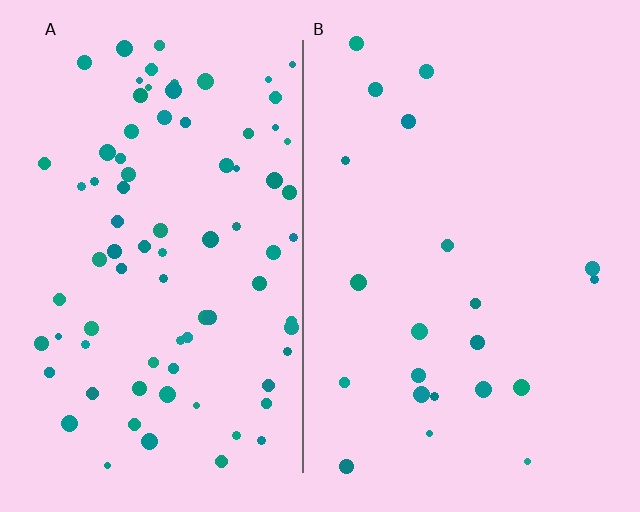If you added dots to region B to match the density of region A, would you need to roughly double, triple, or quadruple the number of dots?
Approximately quadruple.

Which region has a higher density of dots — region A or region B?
A (the left).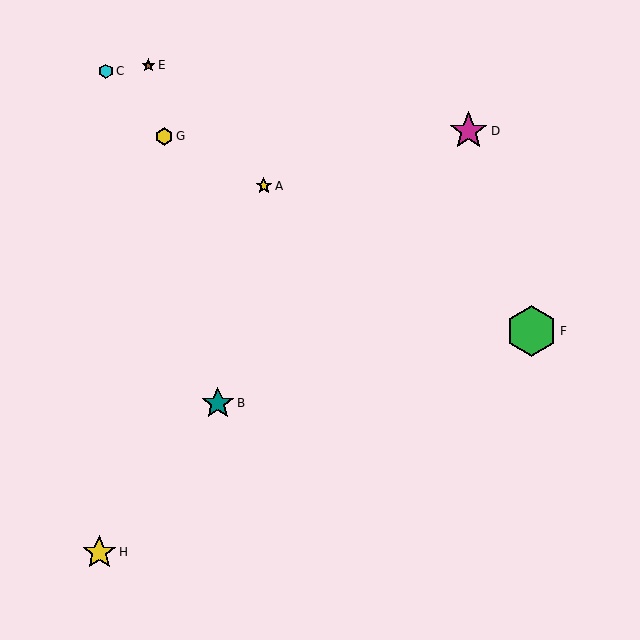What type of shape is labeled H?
Shape H is a yellow star.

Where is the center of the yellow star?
The center of the yellow star is at (264, 186).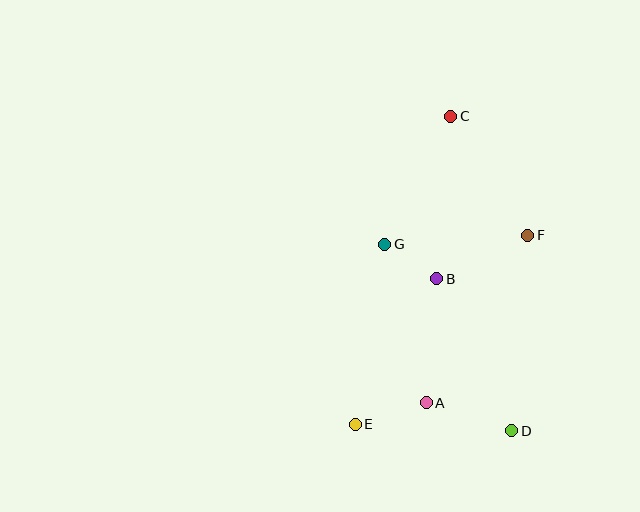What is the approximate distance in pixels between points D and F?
The distance between D and F is approximately 196 pixels.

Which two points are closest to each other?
Points B and G are closest to each other.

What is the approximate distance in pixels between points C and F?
The distance between C and F is approximately 142 pixels.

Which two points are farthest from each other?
Points C and E are farthest from each other.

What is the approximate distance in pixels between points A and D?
The distance between A and D is approximately 90 pixels.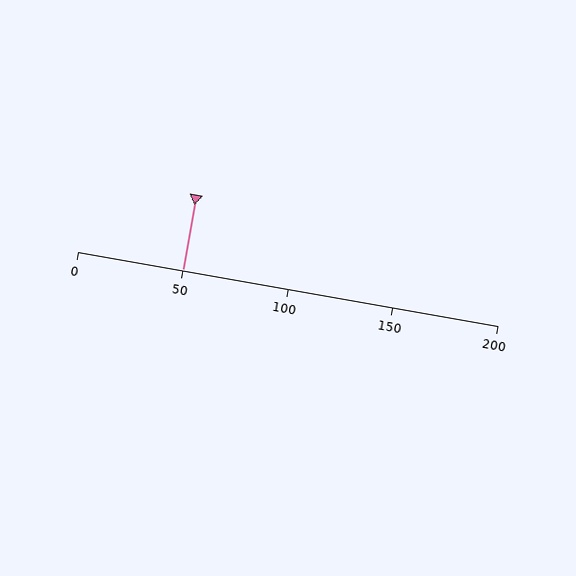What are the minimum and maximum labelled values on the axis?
The axis runs from 0 to 200.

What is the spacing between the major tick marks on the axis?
The major ticks are spaced 50 apart.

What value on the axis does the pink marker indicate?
The marker indicates approximately 50.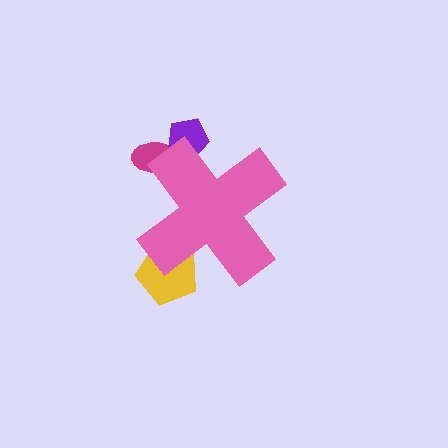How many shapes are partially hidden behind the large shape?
3 shapes are partially hidden.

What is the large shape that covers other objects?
A pink cross.